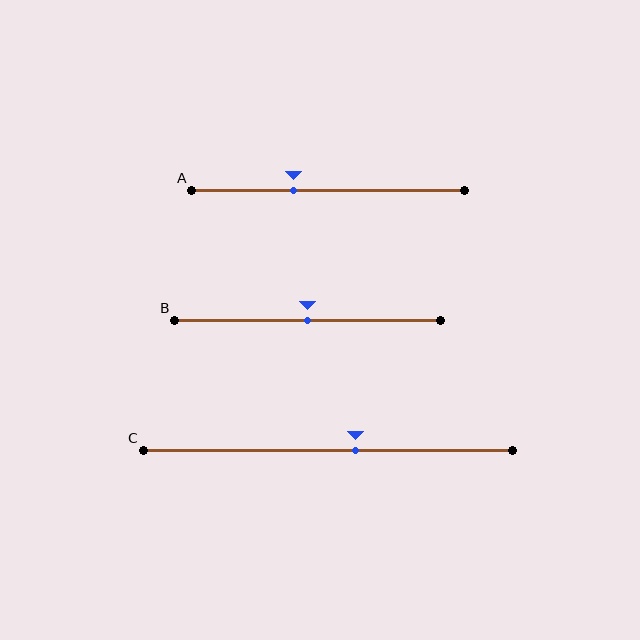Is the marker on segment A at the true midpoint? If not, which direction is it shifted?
No, the marker on segment A is shifted to the left by about 13% of the segment length.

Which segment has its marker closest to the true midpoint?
Segment B has its marker closest to the true midpoint.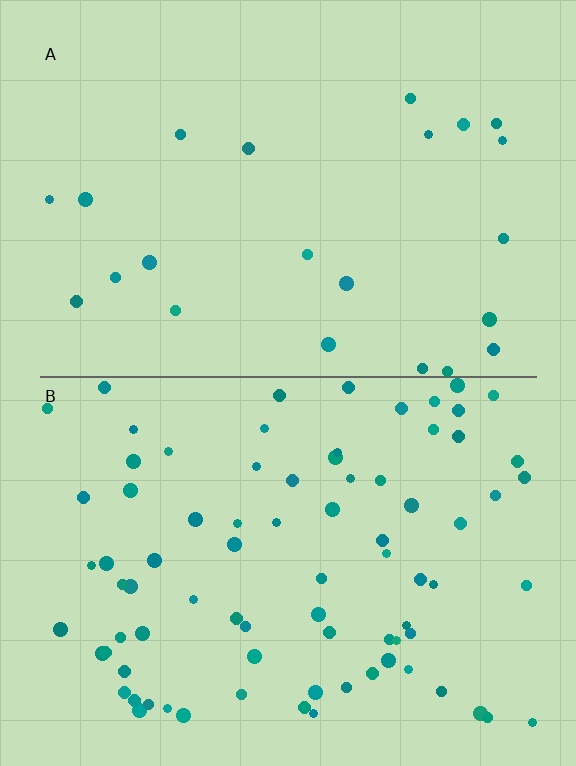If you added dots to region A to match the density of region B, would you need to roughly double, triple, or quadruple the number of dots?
Approximately quadruple.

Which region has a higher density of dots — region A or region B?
B (the bottom).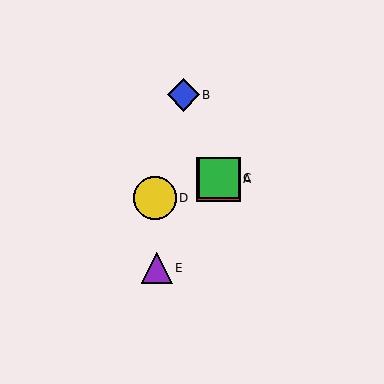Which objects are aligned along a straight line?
Objects A, C, E are aligned along a straight line.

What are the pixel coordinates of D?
Object D is at (155, 198).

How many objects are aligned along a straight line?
3 objects (A, C, E) are aligned along a straight line.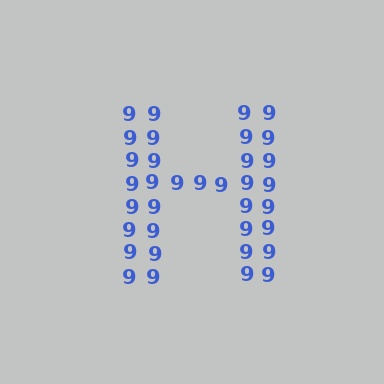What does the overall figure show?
The overall figure shows the letter H.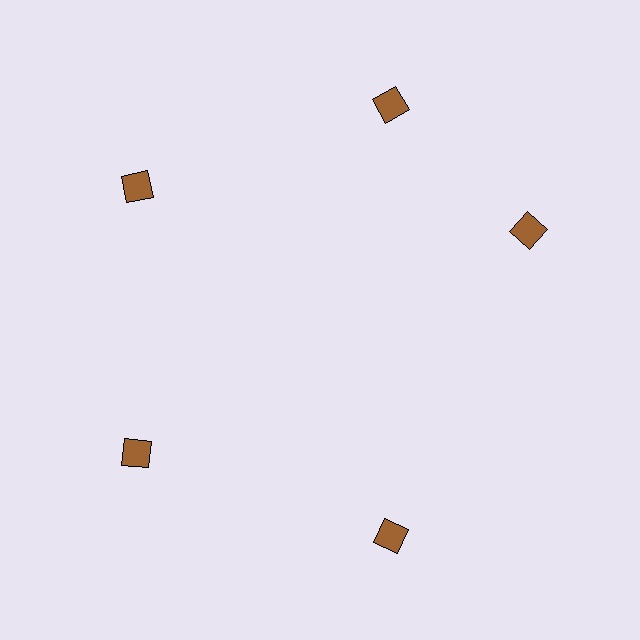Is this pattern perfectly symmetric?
No. The 5 brown squares are arranged in a ring, but one element near the 3 o'clock position is rotated out of alignment along the ring, breaking the 5-fold rotational symmetry.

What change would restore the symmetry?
The symmetry would be restored by rotating it back into even spacing with its neighbors so that all 5 squares sit at equal angles and equal distance from the center.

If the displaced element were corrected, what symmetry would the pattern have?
It would have 5-fold rotational symmetry — the pattern would map onto itself every 72 degrees.